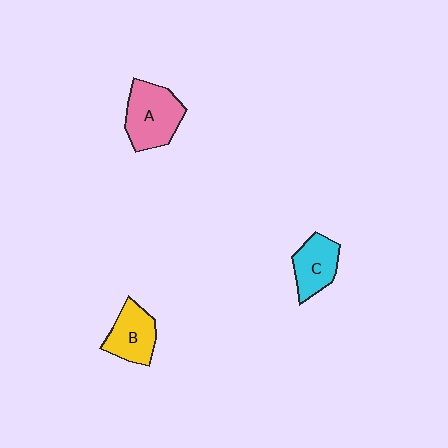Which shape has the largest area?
Shape A (pink).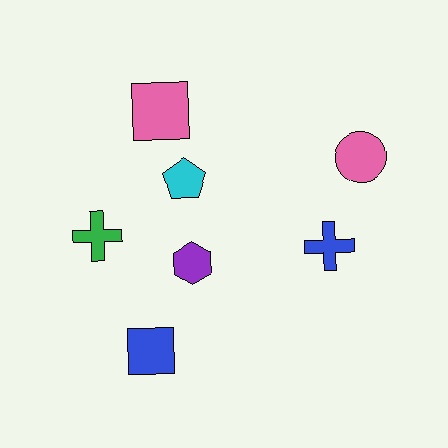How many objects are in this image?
There are 7 objects.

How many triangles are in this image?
There are no triangles.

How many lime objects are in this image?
There are no lime objects.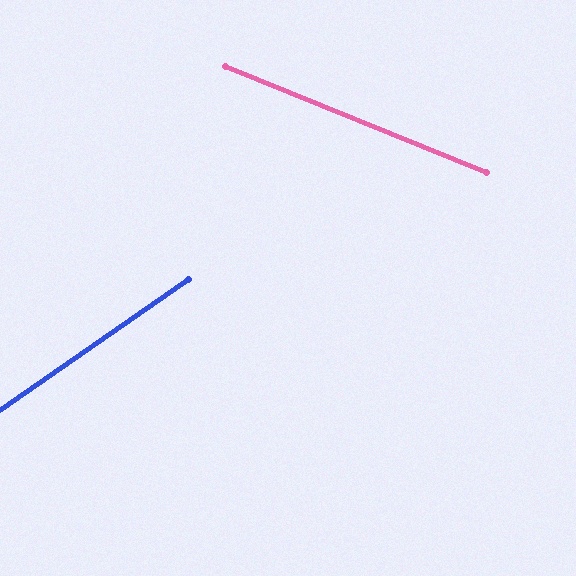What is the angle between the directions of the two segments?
Approximately 57 degrees.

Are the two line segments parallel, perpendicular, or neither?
Neither parallel nor perpendicular — they differ by about 57°.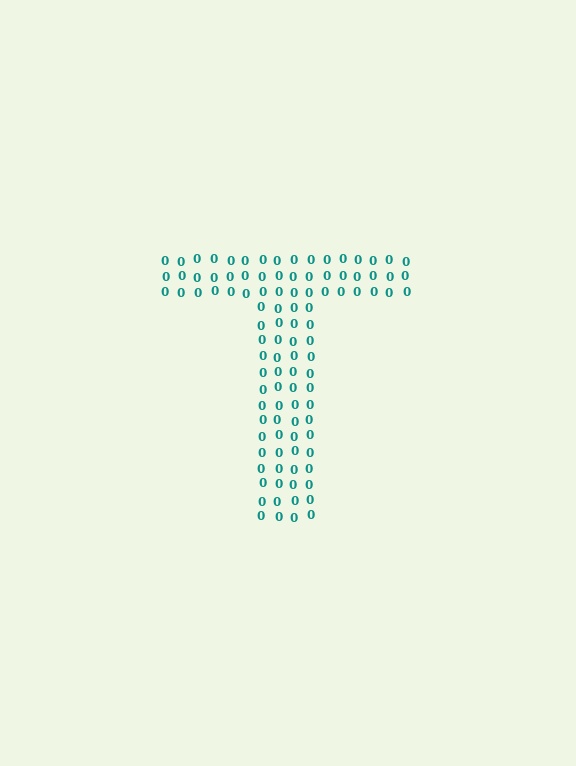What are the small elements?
The small elements are digit 0's.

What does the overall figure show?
The overall figure shows the letter T.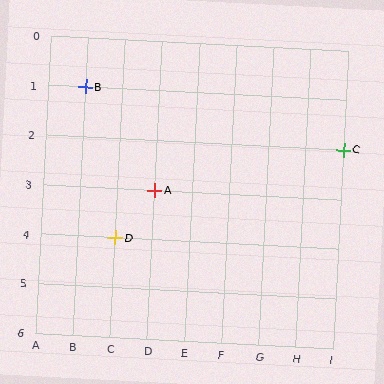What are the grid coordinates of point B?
Point B is at grid coordinates (B, 1).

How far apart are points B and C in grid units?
Points B and C are 7 columns and 1 row apart (about 7.1 grid units diagonally).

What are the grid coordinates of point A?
Point A is at grid coordinates (D, 3).